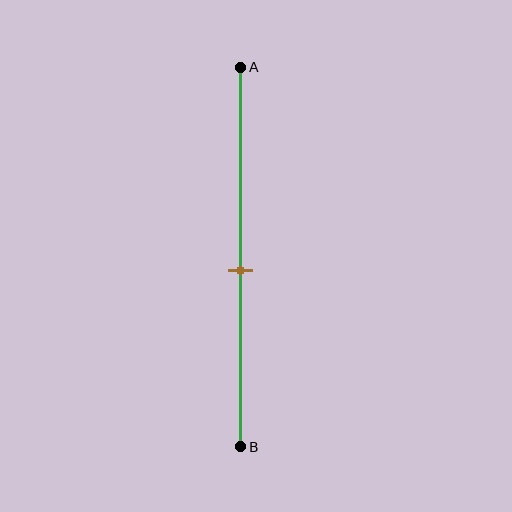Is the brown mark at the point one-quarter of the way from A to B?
No, the mark is at about 55% from A, not at the 25% one-quarter point.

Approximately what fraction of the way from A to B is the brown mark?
The brown mark is approximately 55% of the way from A to B.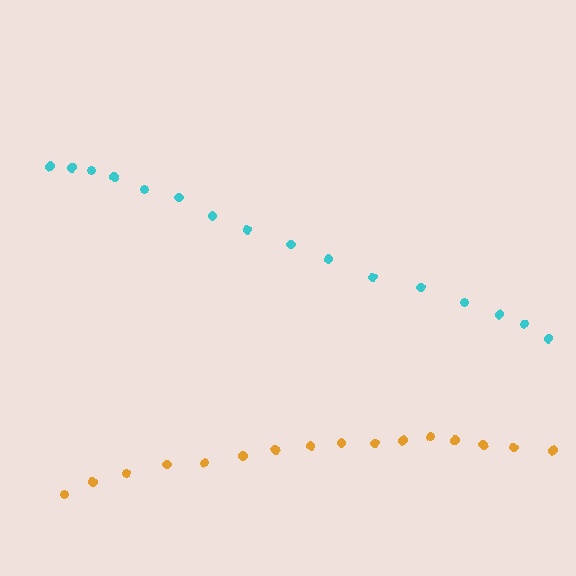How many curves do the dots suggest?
There are 2 distinct paths.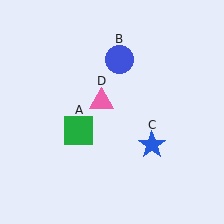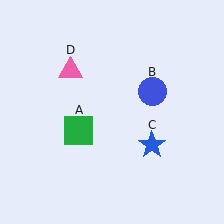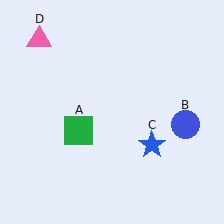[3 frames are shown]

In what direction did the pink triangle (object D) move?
The pink triangle (object D) moved up and to the left.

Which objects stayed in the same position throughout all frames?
Green square (object A) and blue star (object C) remained stationary.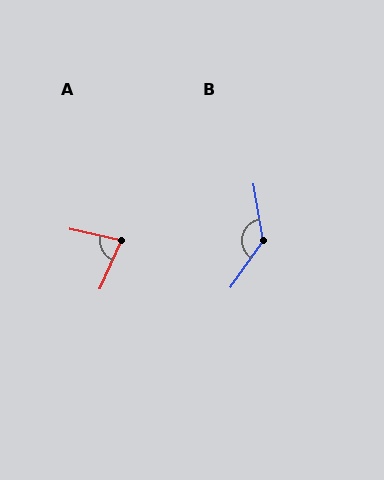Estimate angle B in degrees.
Approximately 135 degrees.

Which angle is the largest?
B, at approximately 135 degrees.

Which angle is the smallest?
A, at approximately 78 degrees.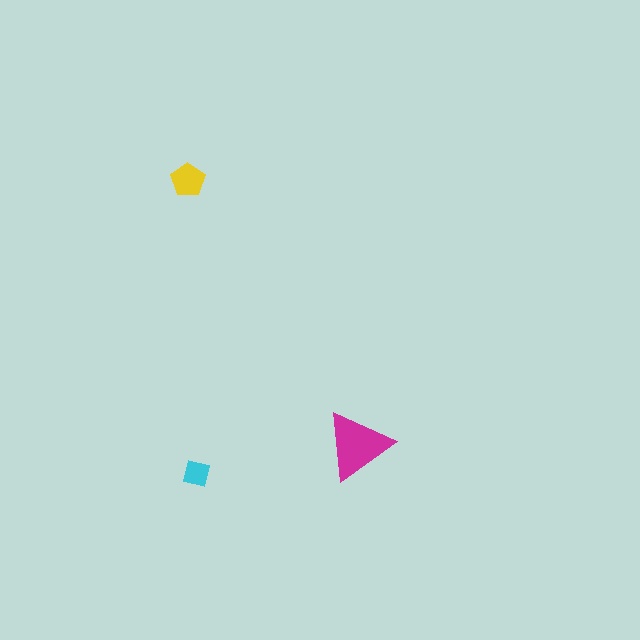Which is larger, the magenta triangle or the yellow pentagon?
The magenta triangle.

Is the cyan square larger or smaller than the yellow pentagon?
Smaller.